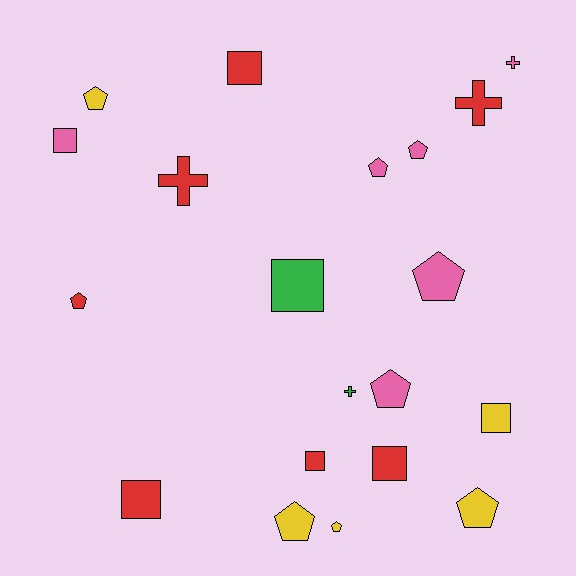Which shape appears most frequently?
Pentagon, with 9 objects.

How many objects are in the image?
There are 20 objects.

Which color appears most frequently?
Red, with 7 objects.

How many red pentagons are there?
There is 1 red pentagon.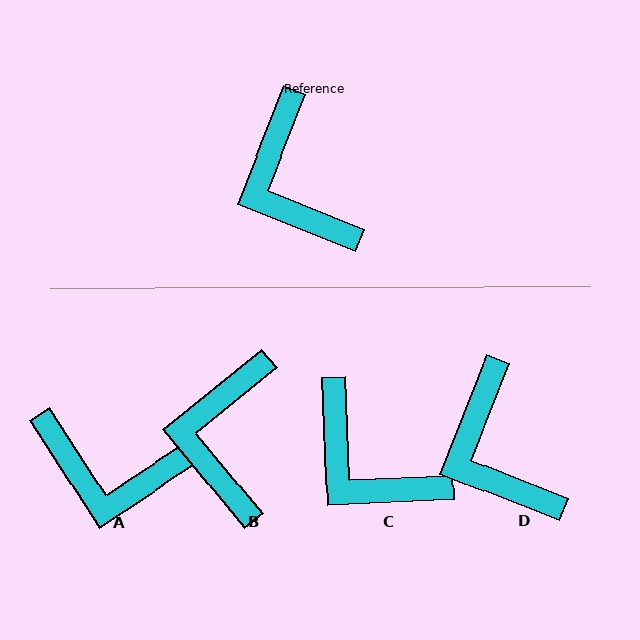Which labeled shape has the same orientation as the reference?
D.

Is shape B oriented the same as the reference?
No, it is off by about 29 degrees.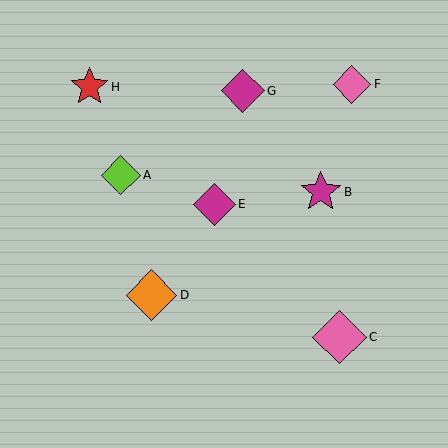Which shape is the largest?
The pink diamond (labeled C) is the largest.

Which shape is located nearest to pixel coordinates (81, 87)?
The red star (labeled H) at (89, 87) is nearest to that location.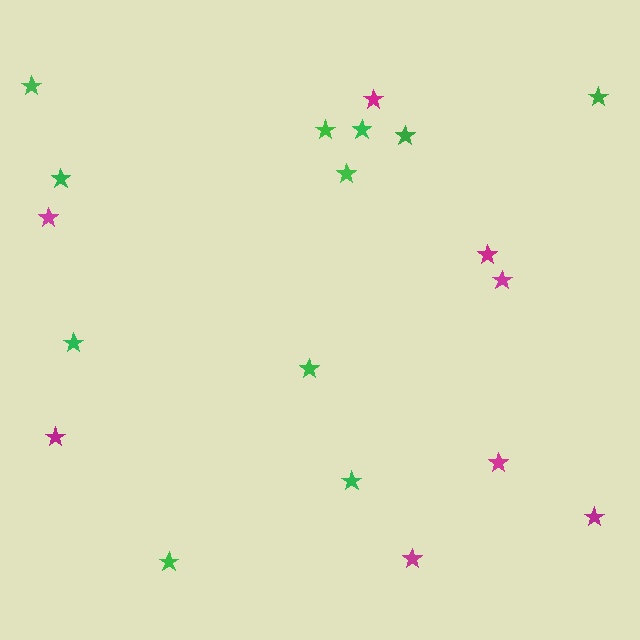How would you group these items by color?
There are 2 groups: one group of magenta stars (8) and one group of green stars (11).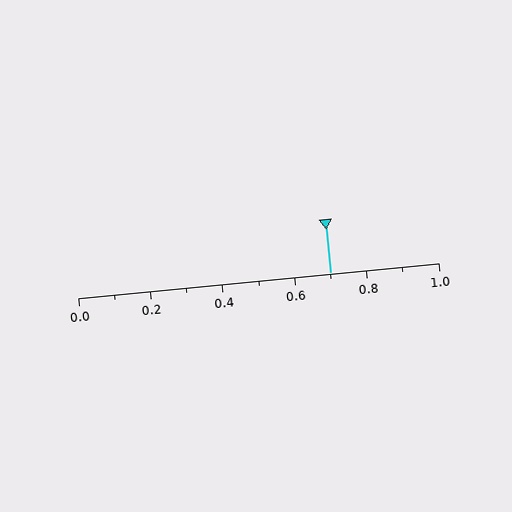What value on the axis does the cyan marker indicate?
The marker indicates approximately 0.7.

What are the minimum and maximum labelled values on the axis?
The axis runs from 0.0 to 1.0.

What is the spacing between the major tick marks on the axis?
The major ticks are spaced 0.2 apart.